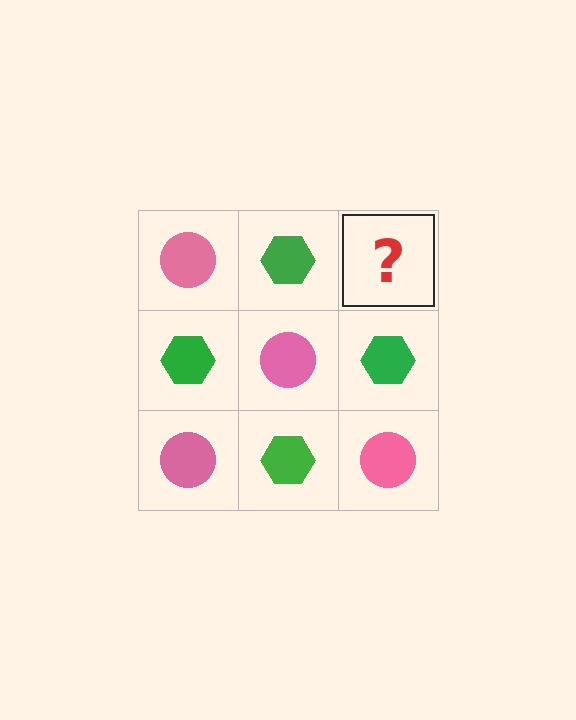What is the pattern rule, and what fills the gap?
The rule is that it alternates pink circle and green hexagon in a checkerboard pattern. The gap should be filled with a pink circle.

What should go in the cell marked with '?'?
The missing cell should contain a pink circle.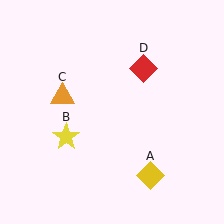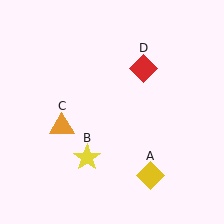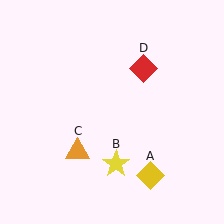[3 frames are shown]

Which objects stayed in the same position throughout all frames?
Yellow diamond (object A) and red diamond (object D) remained stationary.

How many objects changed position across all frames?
2 objects changed position: yellow star (object B), orange triangle (object C).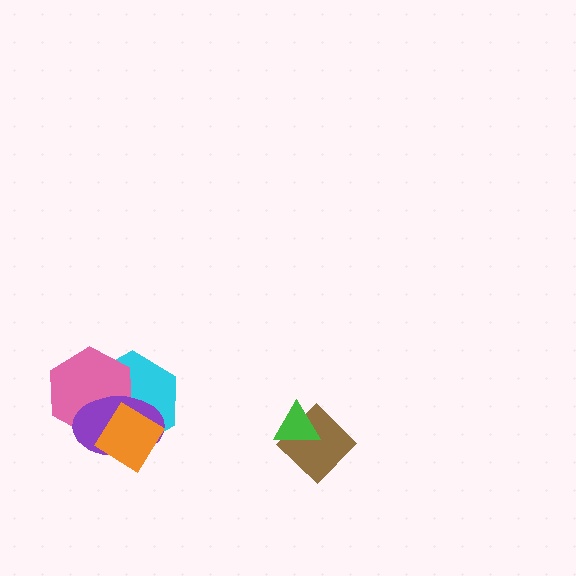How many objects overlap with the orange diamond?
3 objects overlap with the orange diamond.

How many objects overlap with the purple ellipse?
3 objects overlap with the purple ellipse.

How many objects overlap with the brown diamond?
1 object overlaps with the brown diamond.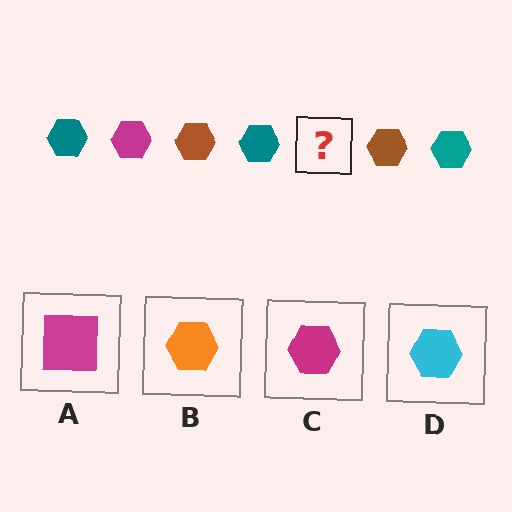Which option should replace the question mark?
Option C.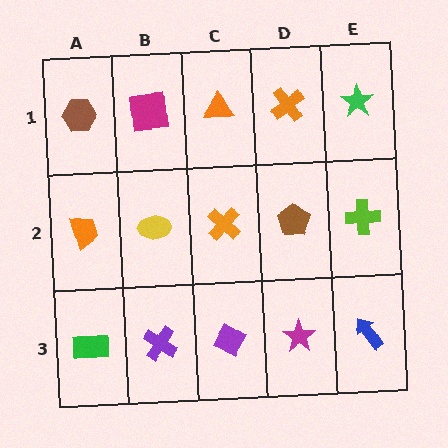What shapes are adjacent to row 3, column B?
A yellow ellipse (row 2, column B), a green rectangle (row 3, column A), a purple diamond (row 3, column C).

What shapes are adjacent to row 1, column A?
An orange trapezoid (row 2, column A), a magenta square (row 1, column B).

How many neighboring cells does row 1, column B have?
3.